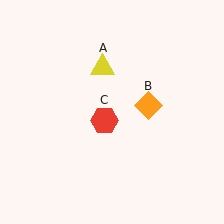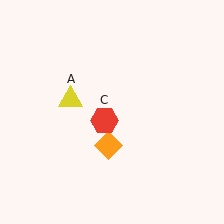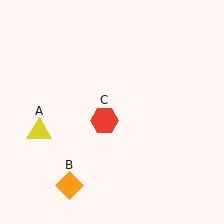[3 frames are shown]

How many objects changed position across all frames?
2 objects changed position: yellow triangle (object A), orange diamond (object B).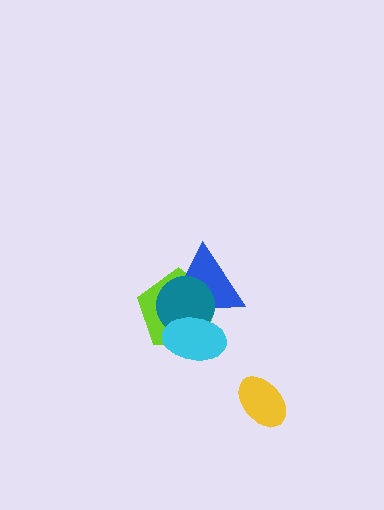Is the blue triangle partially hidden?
Yes, it is partially covered by another shape.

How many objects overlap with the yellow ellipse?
0 objects overlap with the yellow ellipse.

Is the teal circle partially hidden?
Yes, it is partially covered by another shape.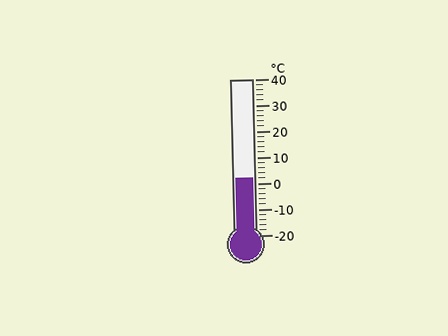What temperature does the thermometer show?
The thermometer shows approximately 2°C.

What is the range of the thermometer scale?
The thermometer scale ranges from -20°C to 40°C.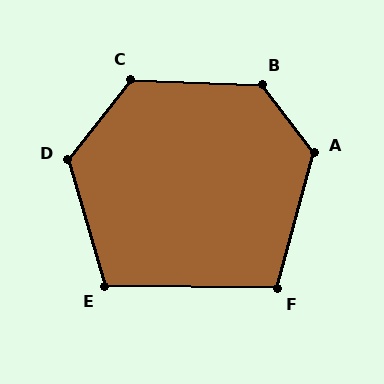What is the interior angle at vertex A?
Approximately 127 degrees (obtuse).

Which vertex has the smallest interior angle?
F, at approximately 105 degrees.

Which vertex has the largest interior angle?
B, at approximately 130 degrees.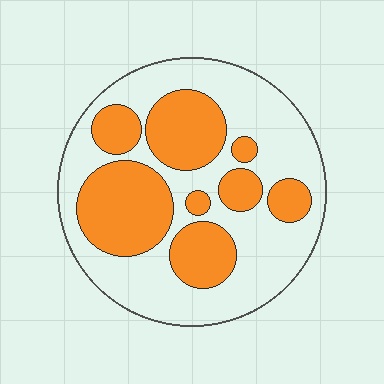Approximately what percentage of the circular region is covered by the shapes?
Approximately 40%.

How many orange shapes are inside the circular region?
8.